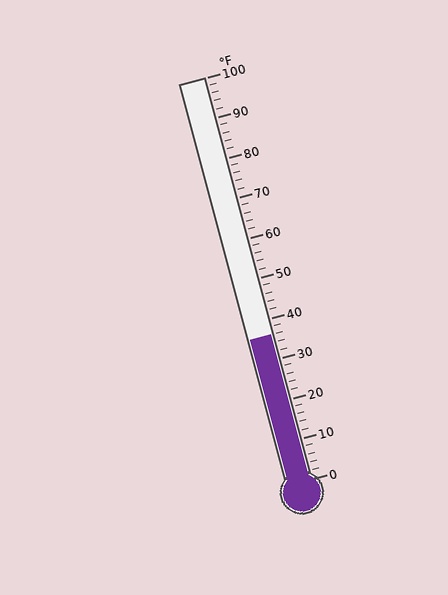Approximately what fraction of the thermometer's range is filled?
The thermometer is filled to approximately 35% of its range.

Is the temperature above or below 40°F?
The temperature is below 40°F.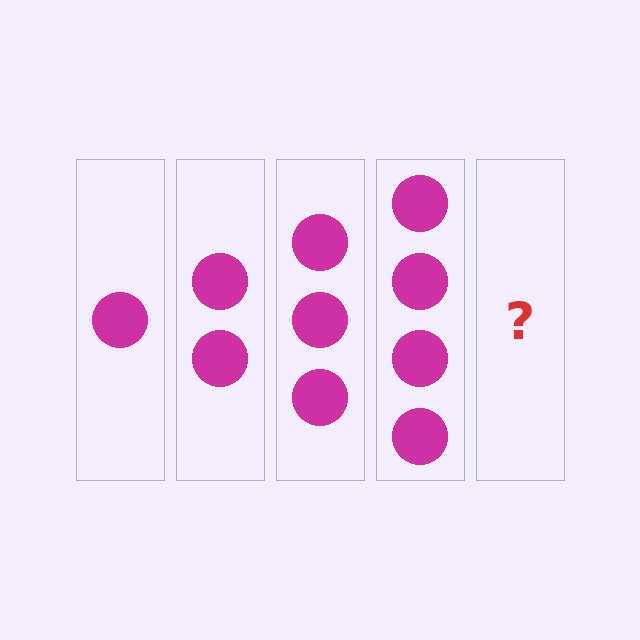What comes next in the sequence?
The next element should be 5 circles.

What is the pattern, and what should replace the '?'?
The pattern is that each step adds one more circle. The '?' should be 5 circles.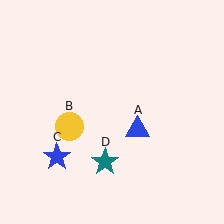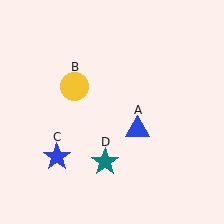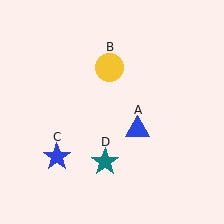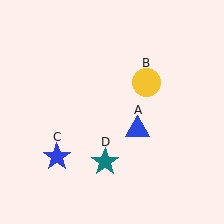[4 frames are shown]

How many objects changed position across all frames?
1 object changed position: yellow circle (object B).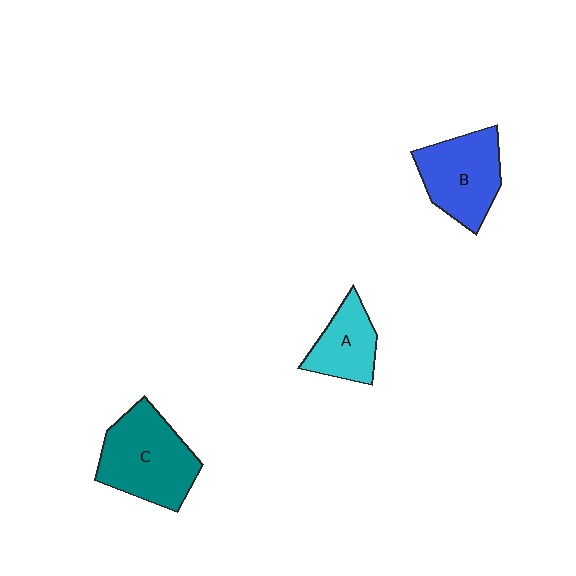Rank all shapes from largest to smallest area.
From largest to smallest: C (teal), B (blue), A (cyan).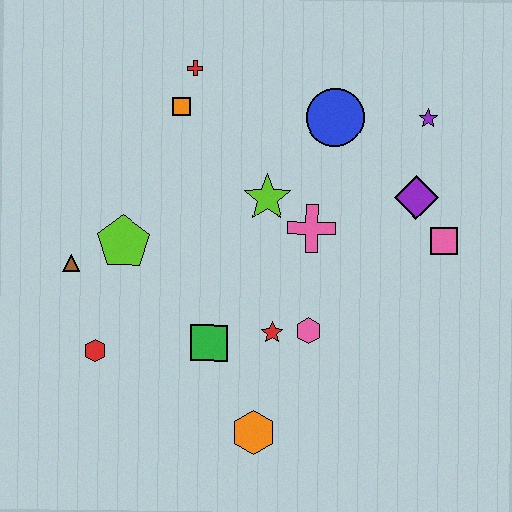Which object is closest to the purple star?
The purple diamond is closest to the purple star.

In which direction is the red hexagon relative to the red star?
The red hexagon is to the left of the red star.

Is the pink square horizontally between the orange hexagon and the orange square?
No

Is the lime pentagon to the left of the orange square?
Yes